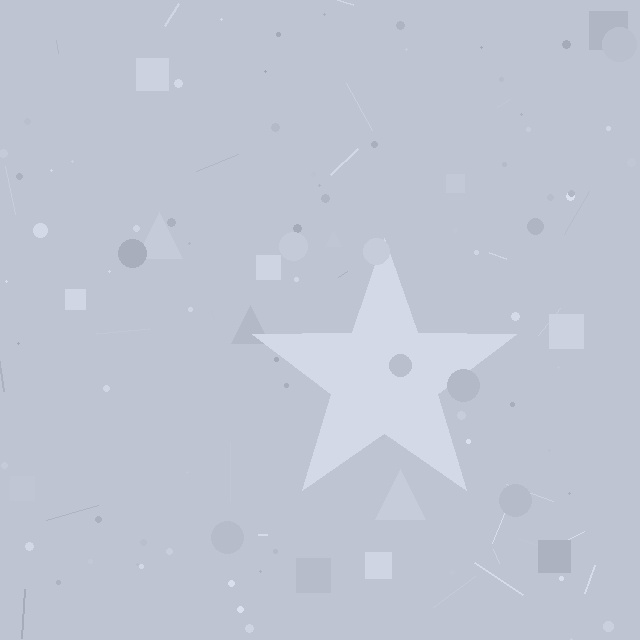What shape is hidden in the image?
A star is hidden in the image.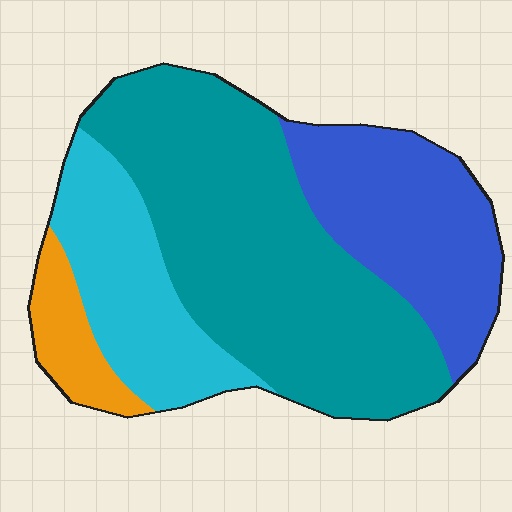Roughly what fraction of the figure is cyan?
Cyan covers roughly 20% of the figure.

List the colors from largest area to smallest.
From largest to smallest: teal, blue, cyan, orange.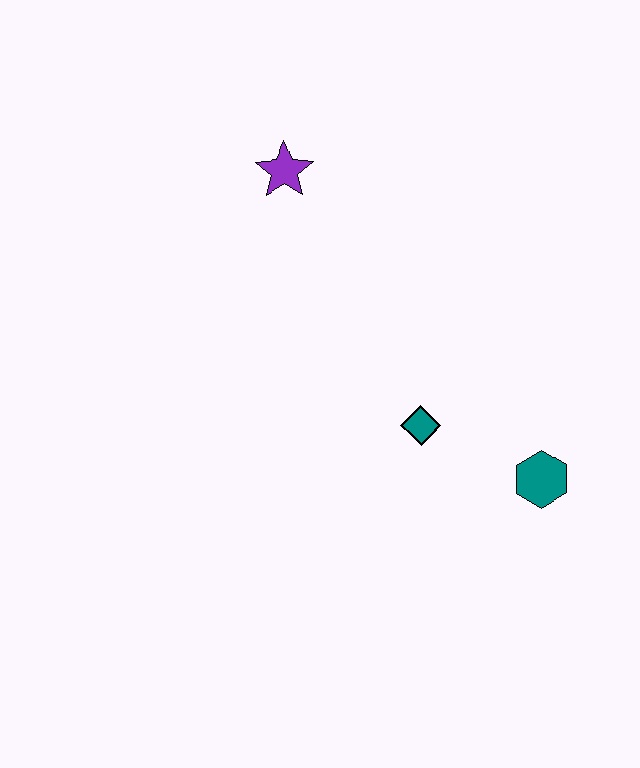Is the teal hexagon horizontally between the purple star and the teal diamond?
No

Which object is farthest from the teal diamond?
The purple star is farthest from the teal diamond.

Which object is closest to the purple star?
The teal diamond is closest to the purple star.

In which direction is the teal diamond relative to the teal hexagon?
The teal diamond is to the left of the teal hexagon.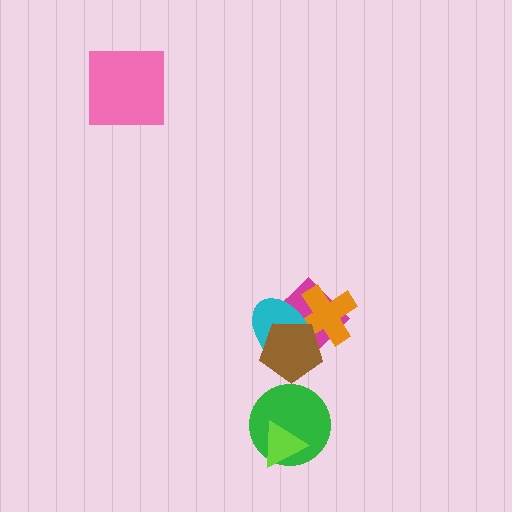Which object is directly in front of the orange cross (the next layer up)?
The cyan ellipse is directly in front of the orange cross.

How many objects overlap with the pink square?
0 objects overlap with the pink square.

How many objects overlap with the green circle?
1 object overlaps with the green circle.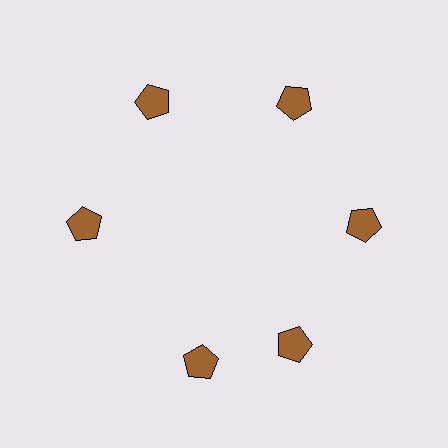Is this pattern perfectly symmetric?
No. The 6 brown pentagons are arranged in a ring, but one element near the 7 o'clock position is rotated out of alignment along the ring, breaking the 6-fold rotational symmetry.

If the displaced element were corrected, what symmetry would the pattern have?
It would have 6-fold rotational symmetry — the pattern would map onto itself every 60 degrees.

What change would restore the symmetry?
The symmetry would be restored by rotating it back into even spacing with its neighbors so that all 6 pentagons sit at equal angles and equal distance from the center.